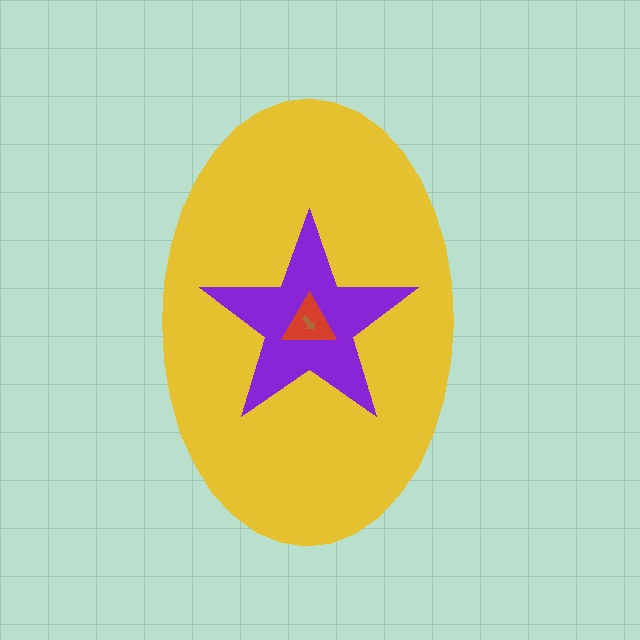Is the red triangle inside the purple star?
Yes.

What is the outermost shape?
The yellow ellipse.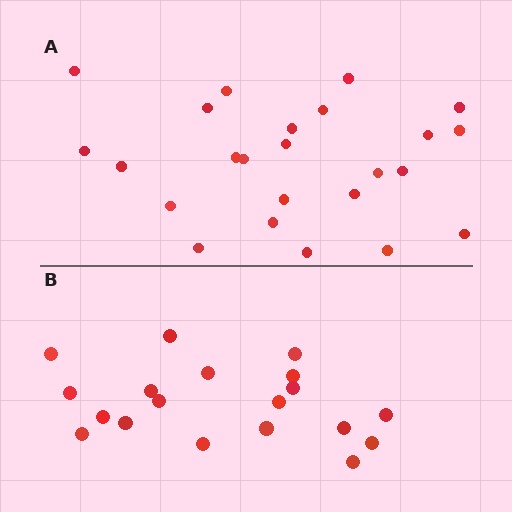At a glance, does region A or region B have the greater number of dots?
Region A (the top region) has more dots.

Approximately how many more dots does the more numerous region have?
Region A has about 5 more dots than region B.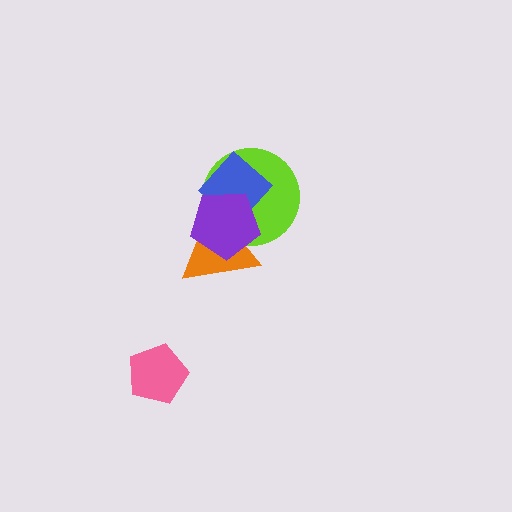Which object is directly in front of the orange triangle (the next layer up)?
The blue diamond is directly in front of the orange triangle.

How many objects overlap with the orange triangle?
3 objects overlap with the orange triangle.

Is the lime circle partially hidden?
Yes, it is partially covered by another shape.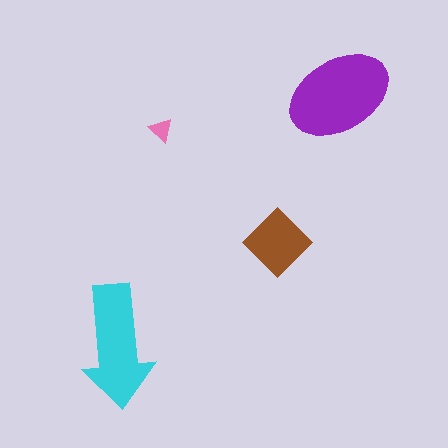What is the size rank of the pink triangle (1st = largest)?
4th.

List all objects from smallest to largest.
The pink triangle, the brown diamond, the cyan arrow, the purple ellipse.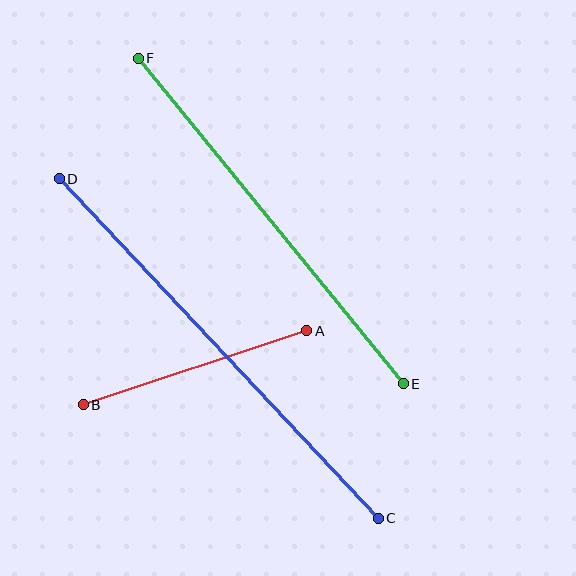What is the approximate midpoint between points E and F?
The midpoint is at approximately (271, 221) pixels.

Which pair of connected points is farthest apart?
Points C and D are farthest apart.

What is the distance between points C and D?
The distance is approximately 466 pixels.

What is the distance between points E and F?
The distance is approximately 420 pixels.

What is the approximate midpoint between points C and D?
The midpoint is at approximately (219, 348) pixels.